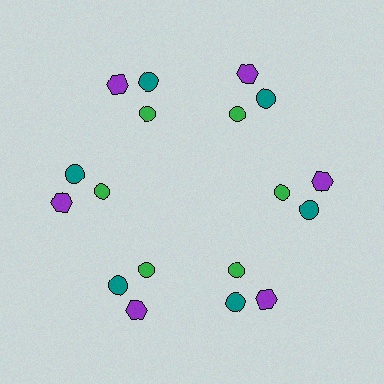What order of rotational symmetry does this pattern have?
This pattern has 6-fold rotational symmetry.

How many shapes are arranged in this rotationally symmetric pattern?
There are 18 shapes, arranged in 6 groups of 3.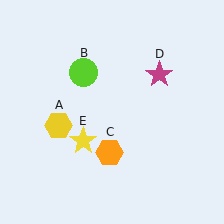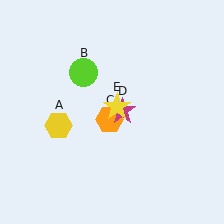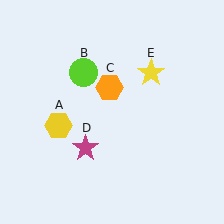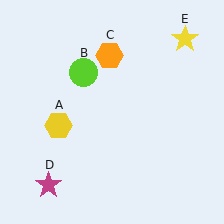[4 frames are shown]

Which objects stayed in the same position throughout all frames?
Yellow hexagon (object A) and lime circle (object B) remained stationary.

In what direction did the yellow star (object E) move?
The yellow star (object E) moved up and to the right.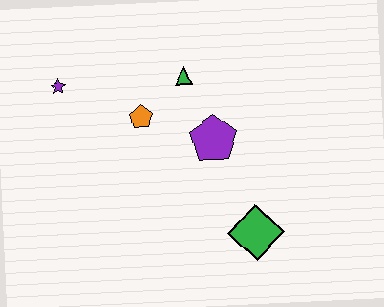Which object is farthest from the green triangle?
The green diamond is farthest from the green triangle.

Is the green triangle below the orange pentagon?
No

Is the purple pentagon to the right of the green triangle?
Yes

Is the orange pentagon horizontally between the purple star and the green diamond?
Yes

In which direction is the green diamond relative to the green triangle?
The green diamond is below the green triangle.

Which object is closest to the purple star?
The orange pentagon is closest to the purple star.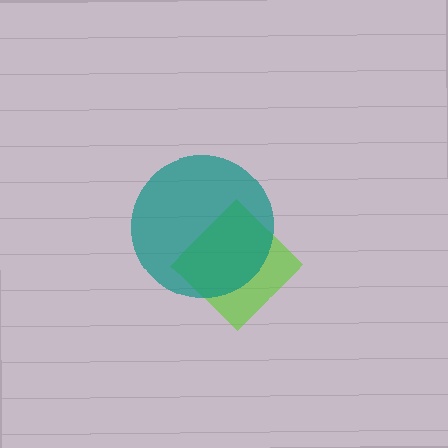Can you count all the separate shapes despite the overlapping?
Yes, there are 2 separate shapes.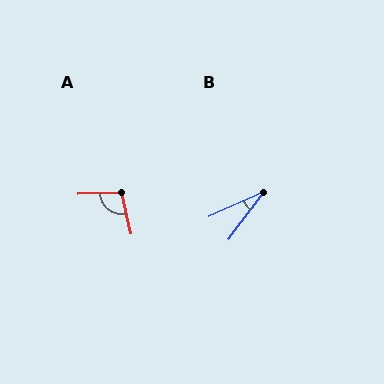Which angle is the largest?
A, at approximately 101 degrees.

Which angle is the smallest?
B, at approximately 30 degrees.